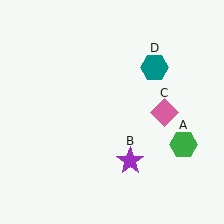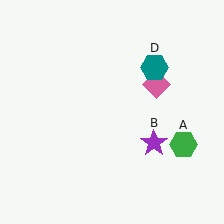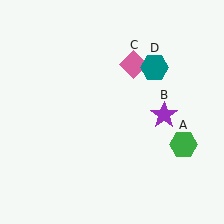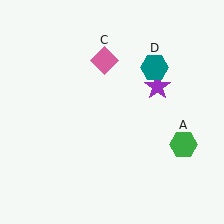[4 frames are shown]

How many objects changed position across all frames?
2 objects changed position: purple star (object B), pink diamond (object C).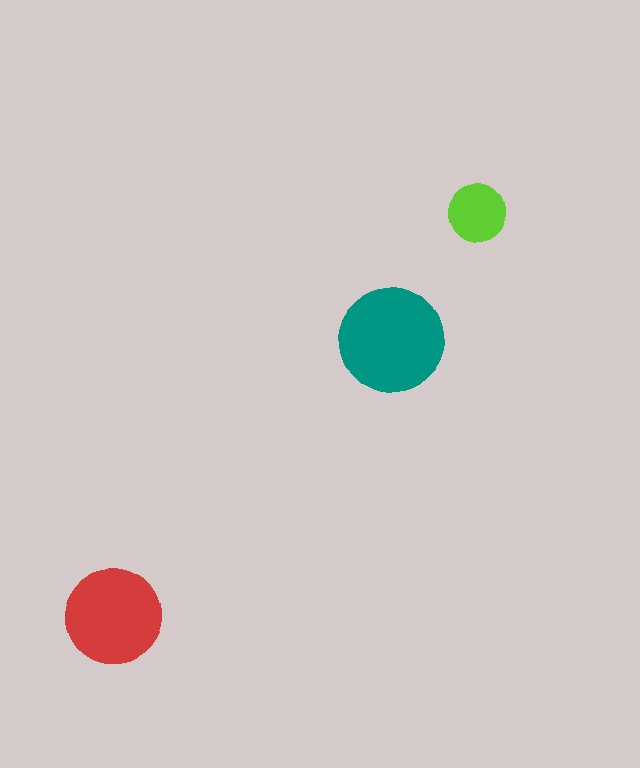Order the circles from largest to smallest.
the teal one, the red one, the lime one.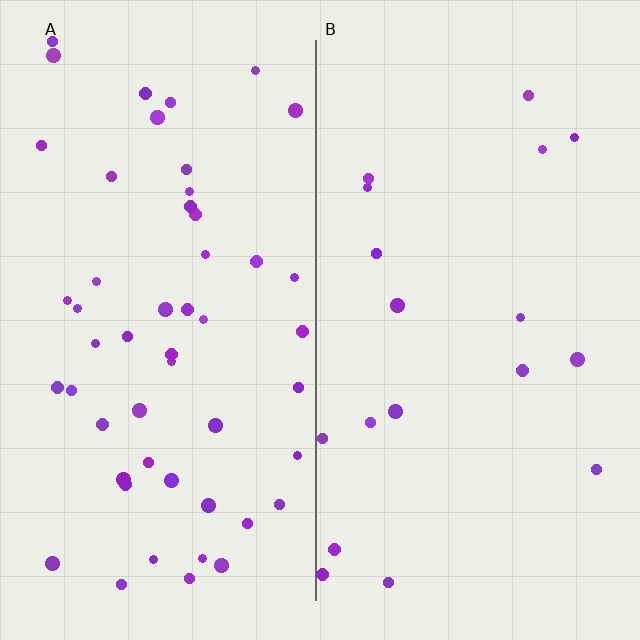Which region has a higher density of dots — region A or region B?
A (the left).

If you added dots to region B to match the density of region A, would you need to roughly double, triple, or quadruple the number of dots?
Approximately triple.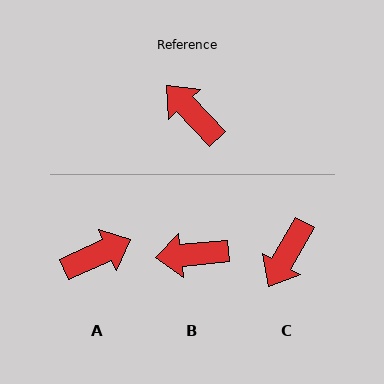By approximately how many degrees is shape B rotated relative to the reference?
Approximately 52 degrees counter-clockwise.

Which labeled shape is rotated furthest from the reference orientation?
A, about 109 degrees away.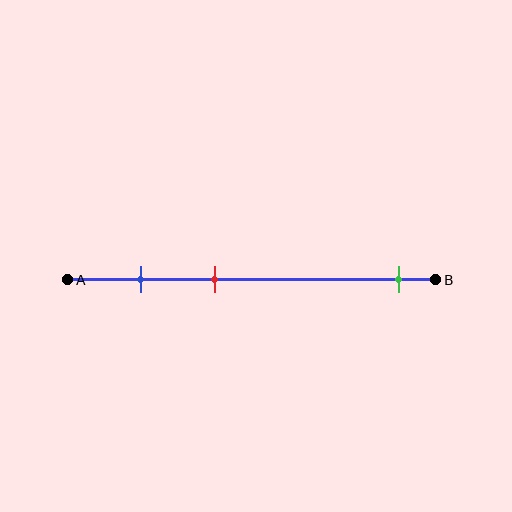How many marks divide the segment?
There are 3 marks dividing the segment.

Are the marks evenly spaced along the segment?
No, the marks are not evenly spaced.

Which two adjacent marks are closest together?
The blue and red marks are the closest adjacent pair.